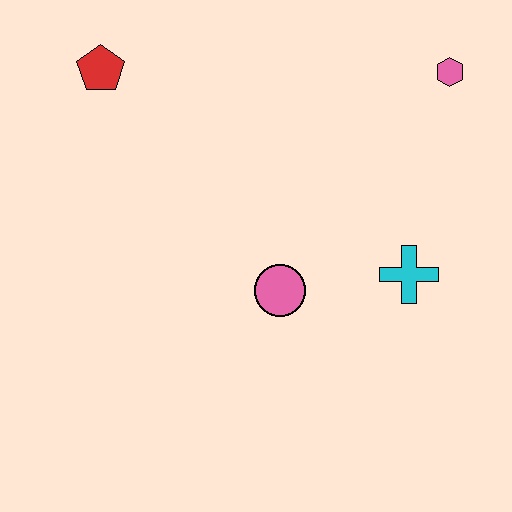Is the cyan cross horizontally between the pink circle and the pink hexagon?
Yes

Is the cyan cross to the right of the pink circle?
Yes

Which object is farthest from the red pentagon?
The cyan cross is farthest from the red pentagon.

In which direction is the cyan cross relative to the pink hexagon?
The cyan cross is below the pink hexagon.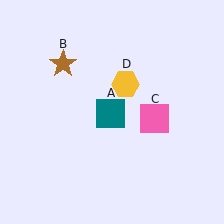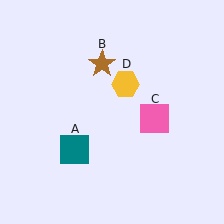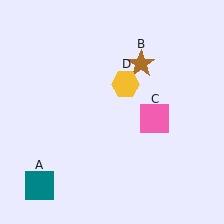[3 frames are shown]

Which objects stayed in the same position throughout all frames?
Pink square (object C) and yellow hexagon (object D) remained stationary.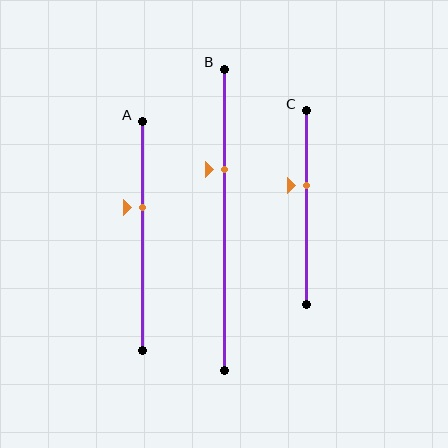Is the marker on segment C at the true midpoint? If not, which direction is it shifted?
No, the marker on segment C is shifted upward by about 12% of the segment length.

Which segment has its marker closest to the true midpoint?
Segment C has its marker closest to the true midpoint.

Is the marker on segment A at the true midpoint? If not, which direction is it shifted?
No, the marker on segment A is shifted upward by about 12% of the segment length.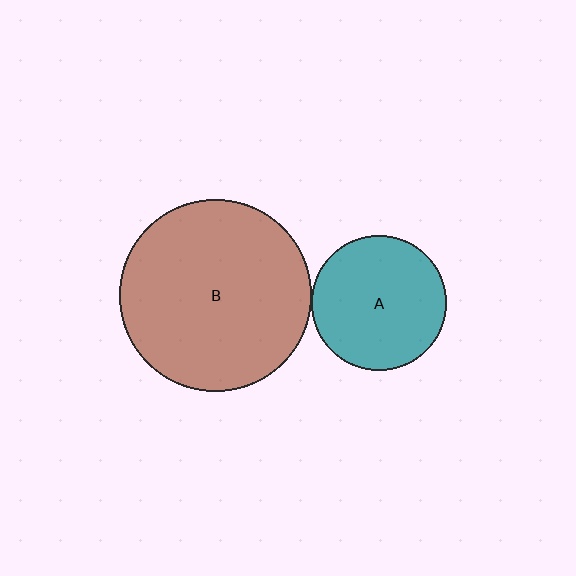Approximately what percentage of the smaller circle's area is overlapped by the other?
Approximately 5%.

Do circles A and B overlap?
Yes.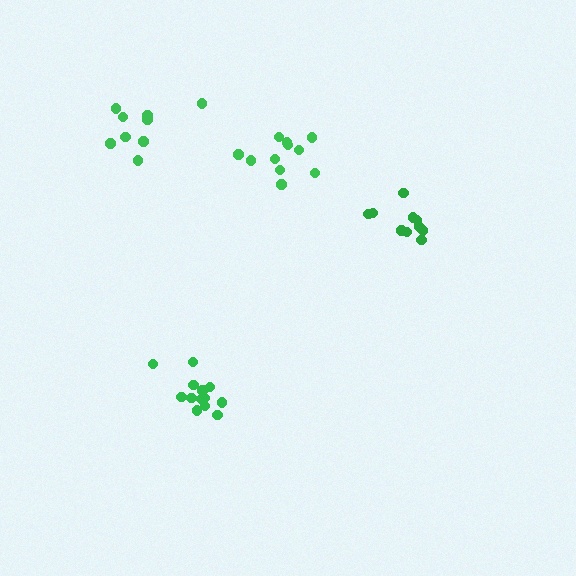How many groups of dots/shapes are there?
There are 4 groups.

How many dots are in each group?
Group 1: 13 dots, Group 2: 9 dots, Group 3: 10 dots, Group 4: 11 dots (43 total).